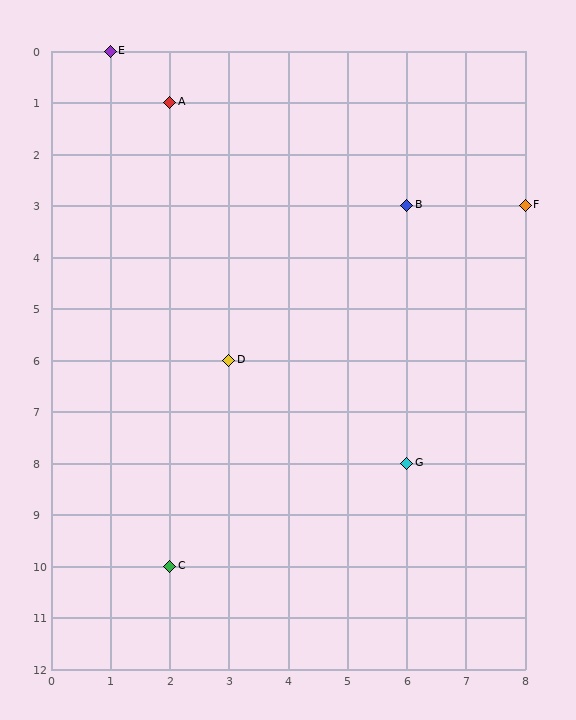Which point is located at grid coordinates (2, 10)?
Point C is at (2, 10).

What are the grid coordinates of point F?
Point F is at grid coordinates (8, 3).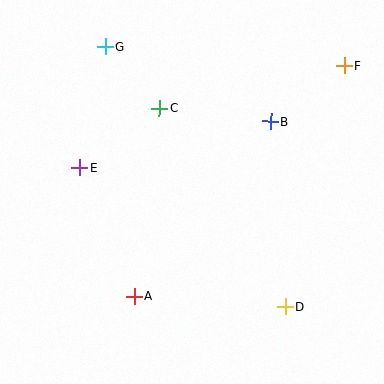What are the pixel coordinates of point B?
Point B is at (271, 121).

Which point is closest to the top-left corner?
Point G is closest to the top-left corner.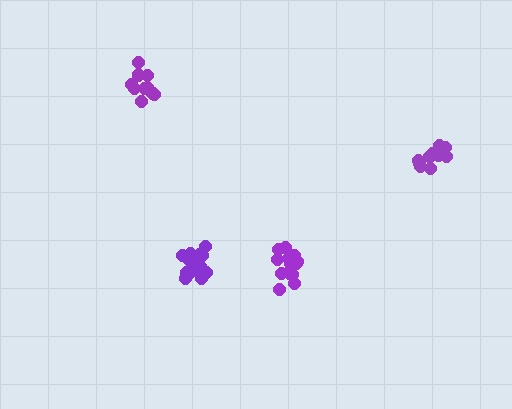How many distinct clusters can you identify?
There are 4 distinct clusters.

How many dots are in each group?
Group 1: 10 dots, Group 2: 15 dots, Group 3: 15 dots, Group 4: 10 dots (50 total).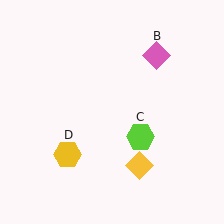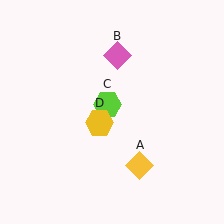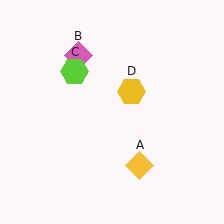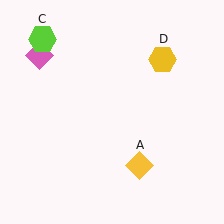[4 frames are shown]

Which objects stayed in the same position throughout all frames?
Yellow diamond (object A) remained stationary.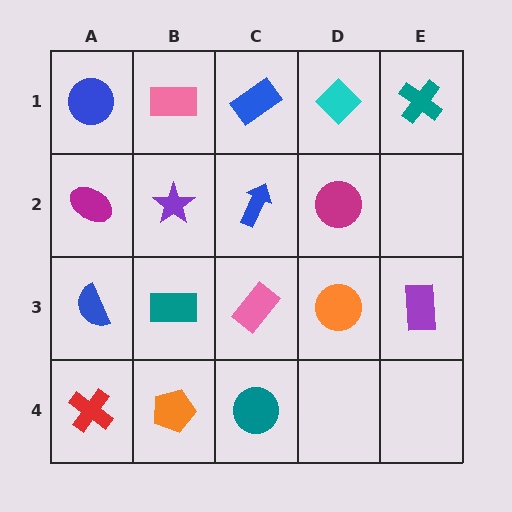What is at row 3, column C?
A pink rectangle.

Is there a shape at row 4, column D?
No, that cell is empty.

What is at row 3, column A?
A blue semicircle.